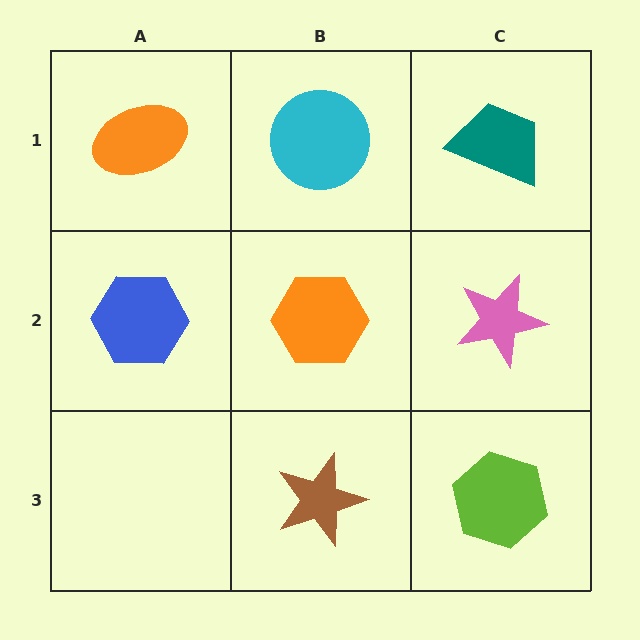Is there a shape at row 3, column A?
No, that cell is empty.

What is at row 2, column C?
A pink star.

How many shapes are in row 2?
3 shapes.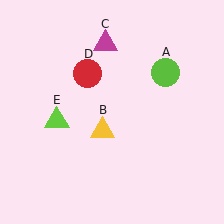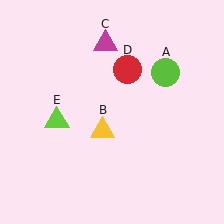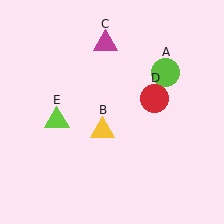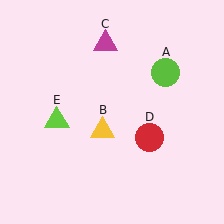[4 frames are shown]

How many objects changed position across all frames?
1 object changed position: red circle (object D).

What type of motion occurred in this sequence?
The red circle (object D) rotated clockwise around the center of the scene.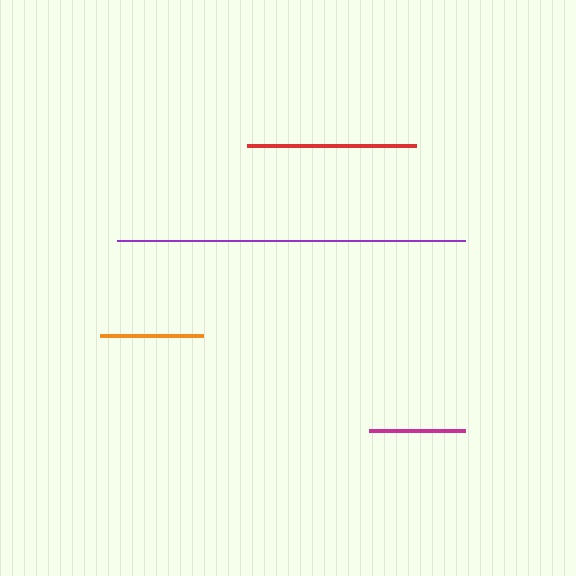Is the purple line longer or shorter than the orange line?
The purple line is longer than the orange line.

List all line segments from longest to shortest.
From longest to shortest: purple, red, orange, magenta.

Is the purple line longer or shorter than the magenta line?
The purple line is longer than the magenta line.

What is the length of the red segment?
The red segment is approximately 168 pixels long.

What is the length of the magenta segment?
The magenta segment is approximately 96 pixels long.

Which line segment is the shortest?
The magenta line is the shortest at approximately 96 pixels.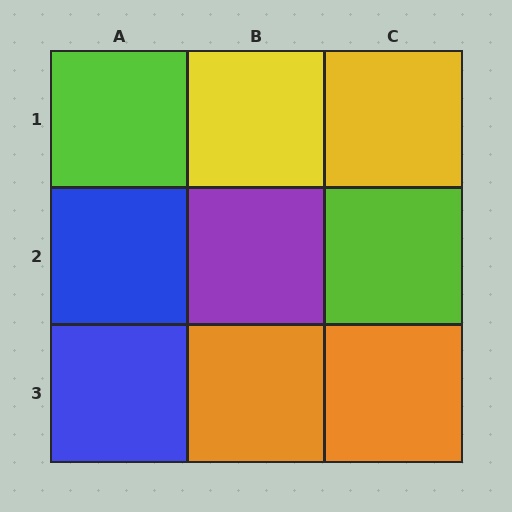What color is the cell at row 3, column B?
Orange.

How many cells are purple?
1 cell is purple.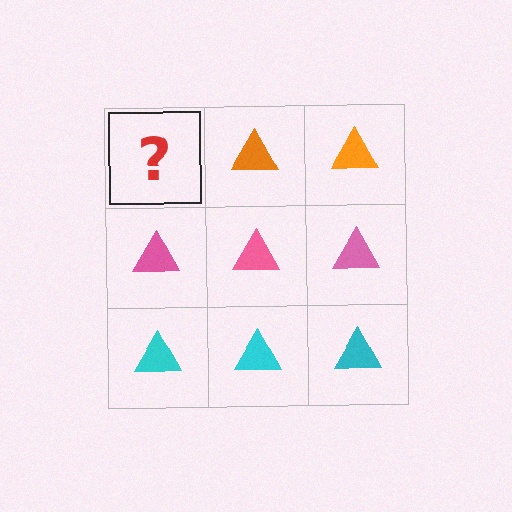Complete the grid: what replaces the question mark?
The question mark should be replaced with an orange triangle.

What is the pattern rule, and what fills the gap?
The rule is that each row has a consistent color. The gap should be filled with an orange triangle.